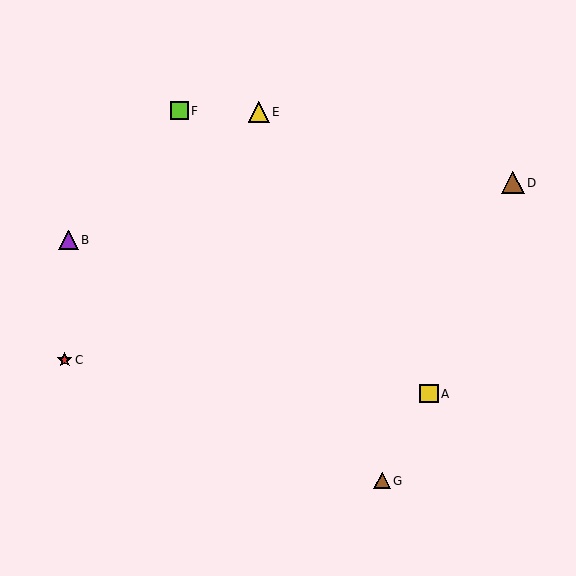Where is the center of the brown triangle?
The center of the brown triangle is at (382, 481).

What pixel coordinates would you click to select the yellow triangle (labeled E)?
Click at (259, 112) to select the yellow triangle E.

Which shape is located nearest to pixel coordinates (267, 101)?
The yellow triangle (labeled E) at (259, 112) is nearest to that location.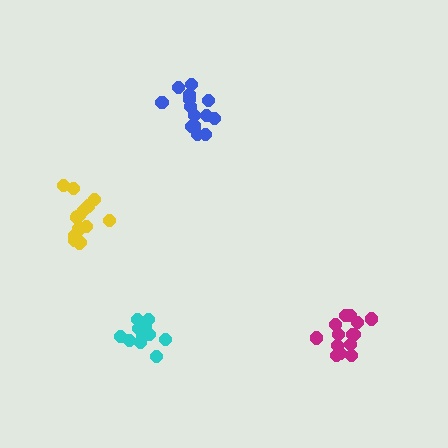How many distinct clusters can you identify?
There are 4 distinct clusters.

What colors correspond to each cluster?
The clusters are colored: magenta, cyan, blue, yellow.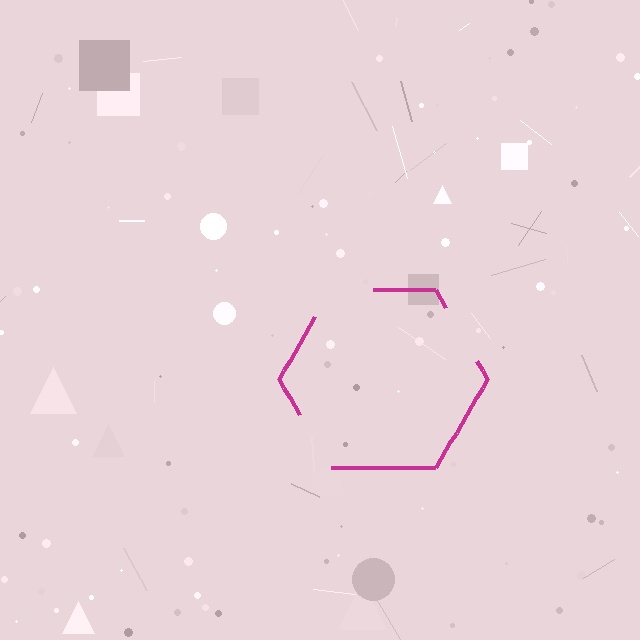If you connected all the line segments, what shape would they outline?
They would outline a hexagon.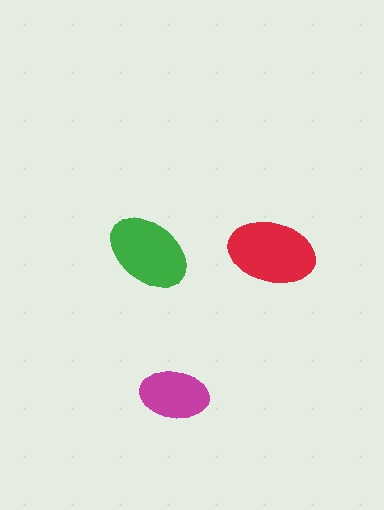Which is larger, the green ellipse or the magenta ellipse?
The green one.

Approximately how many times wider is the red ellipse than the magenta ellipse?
About 1.5 times wider.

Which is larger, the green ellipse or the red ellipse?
The red one.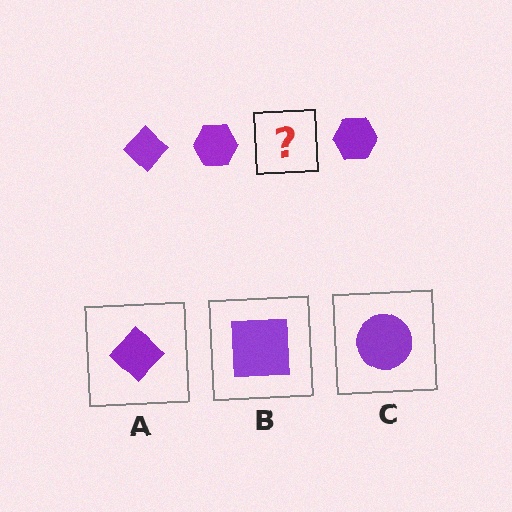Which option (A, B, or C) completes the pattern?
A.